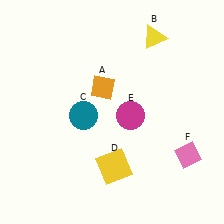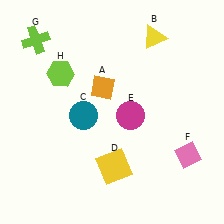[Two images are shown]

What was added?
A lime cross (G), a lime hexagon (H) were added in Image 2.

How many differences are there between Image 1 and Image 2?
There are 2 differences between the two images.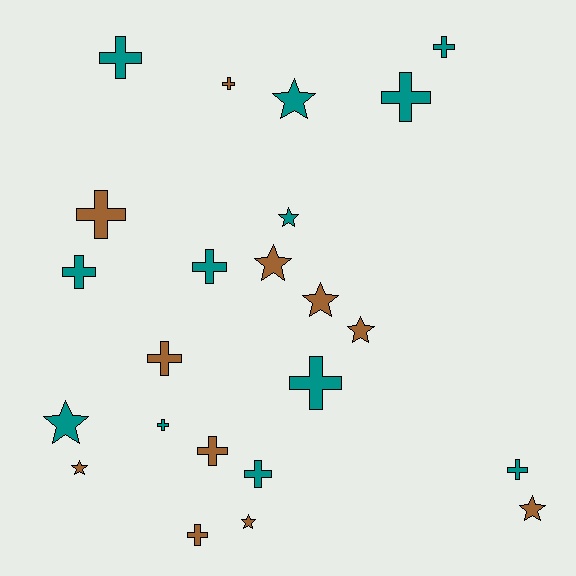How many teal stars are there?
There are 3 teal stars.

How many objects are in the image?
There are 23 objects.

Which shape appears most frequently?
Cross, with 14 objects.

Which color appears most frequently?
Teal, with 12 objects.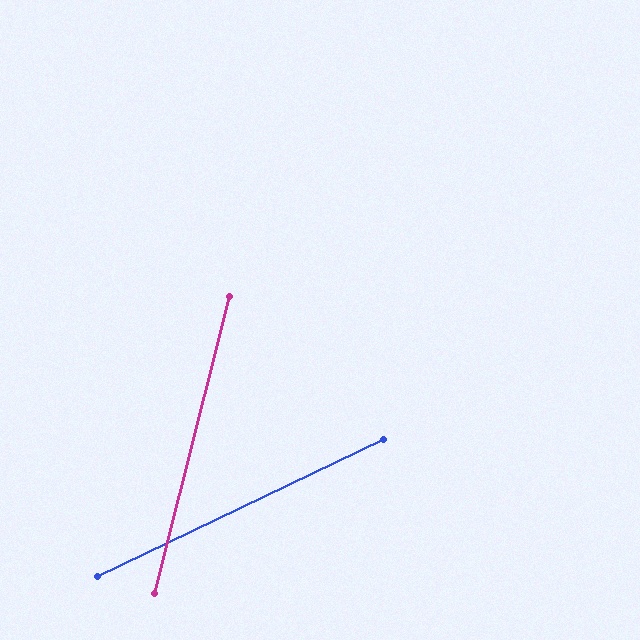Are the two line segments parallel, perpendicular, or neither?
Neither parallel nor perpendicular — they differ by about 50°.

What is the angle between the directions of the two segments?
Approximately 50 degrees.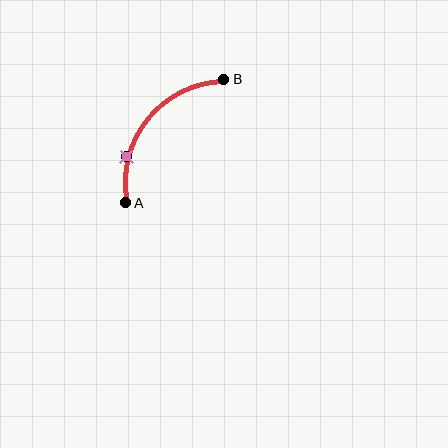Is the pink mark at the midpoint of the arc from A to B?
No. The pink mark lies on the arc but is closer to endpoint A. The arc midpoint would be at the point on the curve equidistant along the arc from both A and B.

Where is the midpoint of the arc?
The arc midpoint is the point on the curve farthest from the straight line joining A and B. It sits above and to the left of that line.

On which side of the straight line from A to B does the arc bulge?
The arc bulges above and to the left of the straight line connecting A and B.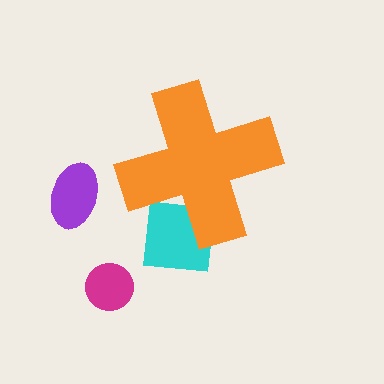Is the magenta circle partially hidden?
No, the magenta circle is fully visible.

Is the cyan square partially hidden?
Yes, the cyan square is partially hidden behind the orange cross.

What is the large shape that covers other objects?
An orange cross.